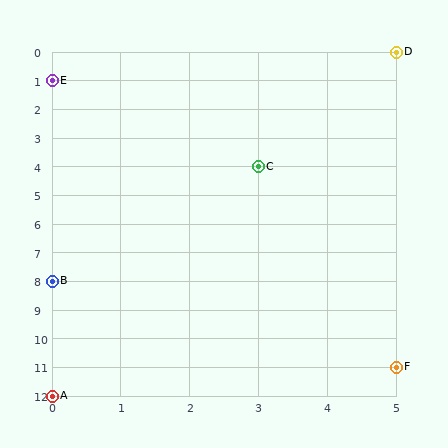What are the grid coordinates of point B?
Point B is at grid coordinates (0, 8).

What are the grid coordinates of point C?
Point C is at grid coordinates (3, 4).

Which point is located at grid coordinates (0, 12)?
Point A is at (0, 12).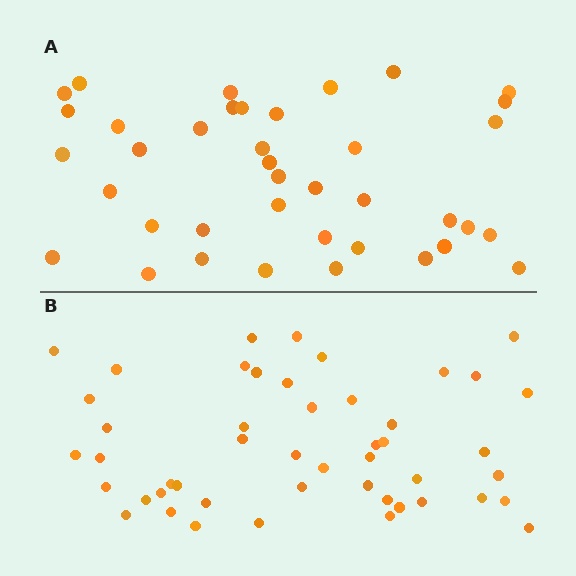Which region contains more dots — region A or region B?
Region B (the bottom region) has more dots.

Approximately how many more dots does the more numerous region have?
Region B has roughly 8 or so more dots than region A.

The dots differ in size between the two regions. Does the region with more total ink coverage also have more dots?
No. Region A has more total ink coverage because its dots are larger, but region B actually contains more individual dots. Total area can be misleading — the number of items is what matters here.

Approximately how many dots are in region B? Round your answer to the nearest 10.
About 50 dots. (The exact count is 48, which rounds to 50.)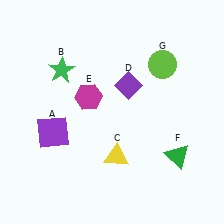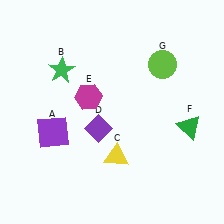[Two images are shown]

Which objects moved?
The objects that moved are: the purple diamond (D), the green triangle (F).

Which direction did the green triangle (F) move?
The green triangle (F) moved up.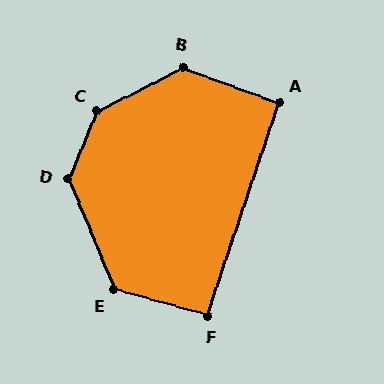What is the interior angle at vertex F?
Approximately 93 degrees (approximately right).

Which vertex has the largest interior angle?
C, at approximately 140 degrees.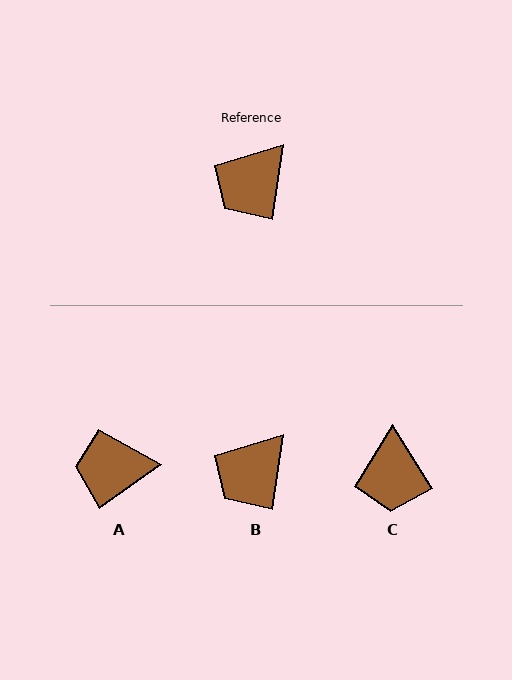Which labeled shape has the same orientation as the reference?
B.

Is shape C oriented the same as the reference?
No, it is off by about 41 degrees.